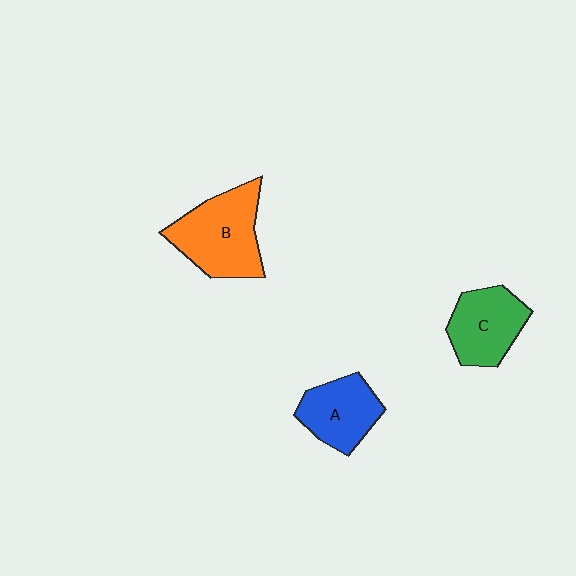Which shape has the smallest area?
Shape A (blue).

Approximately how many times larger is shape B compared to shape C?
Approximately 1.3 times.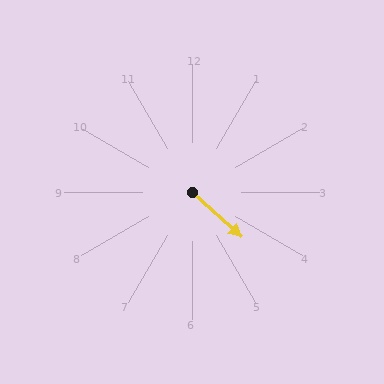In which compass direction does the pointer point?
Southeast.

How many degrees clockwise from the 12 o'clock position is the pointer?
Approximately 132 degrees.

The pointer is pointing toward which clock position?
Roughly 4 o'clock.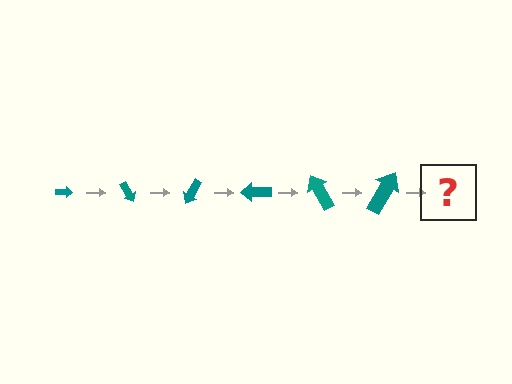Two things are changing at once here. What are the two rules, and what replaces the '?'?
The two rules are that the arrow grows larger each step and it rotates 60 degrees each step. The '?' should be an arrow, larger than the previous one and rotated 360 degrees from the start.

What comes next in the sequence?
The next element should be an arrow, larger than the previous one and rotated 360 degrees from the start.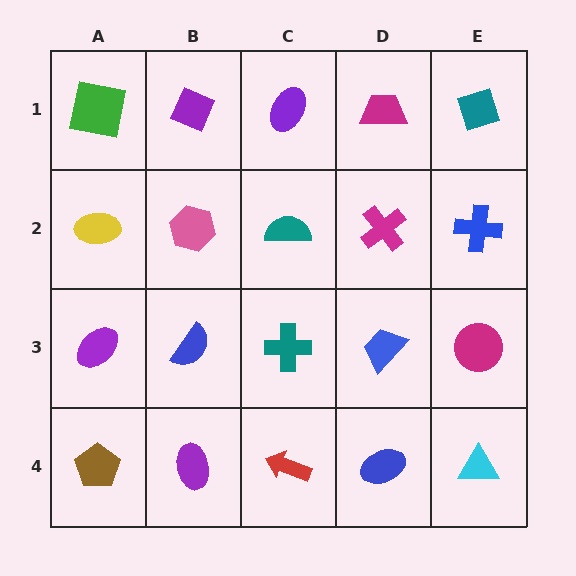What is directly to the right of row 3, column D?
A magenta circle.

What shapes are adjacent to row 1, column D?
A magenta cross (row 2, column D), a purple ellipse (row 1, column C), a teal diamond (row 1, column E).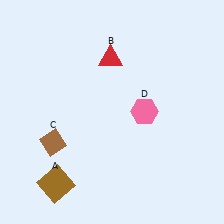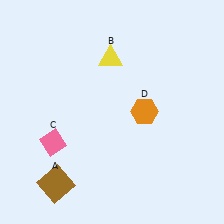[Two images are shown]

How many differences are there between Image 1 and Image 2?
There are 3 differences between the two images.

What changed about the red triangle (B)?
In Image 1, B is red. In Image 2, it changed to yellow.